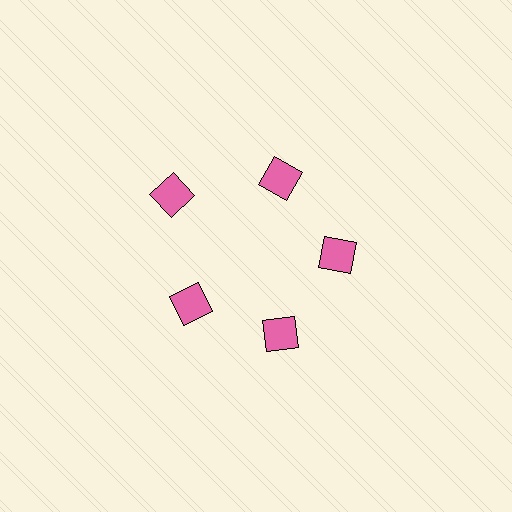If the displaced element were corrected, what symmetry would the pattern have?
It would have 5-fold rotational symmetry — the pattern would map onto itself every 72 degrees.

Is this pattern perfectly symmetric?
No. The 5 pink squares are arranged in a ring, but one element near the 10 o'clock position is pushed outward from the center, breaking the 5-fold rotational symmetry.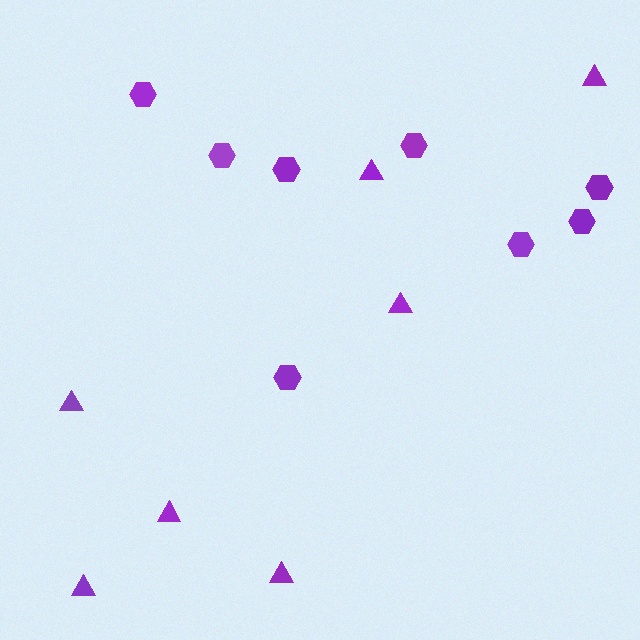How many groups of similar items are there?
There are 2 groups: one group of hexagons (8) and one group of triangles (7).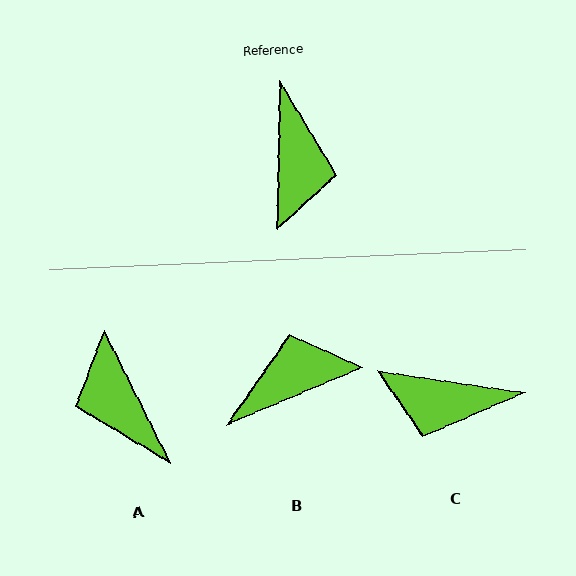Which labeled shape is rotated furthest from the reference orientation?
A, about 152 degrees away.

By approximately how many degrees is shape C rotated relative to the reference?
Approximately 98 degrees clockwise.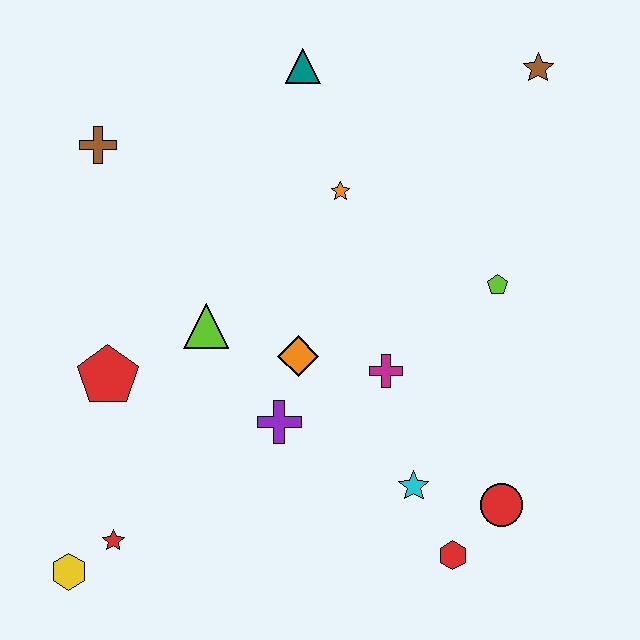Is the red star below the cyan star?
Yes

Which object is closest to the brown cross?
The lime triangle is closest to the brown cross.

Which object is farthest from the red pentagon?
The brown star is farthest from the red pentagon.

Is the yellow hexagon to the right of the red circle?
No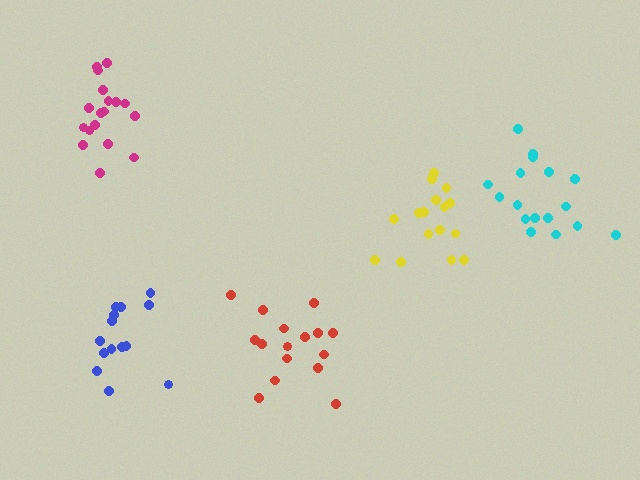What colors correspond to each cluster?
The clusters are colored: red, yellow, magenta, cyan, blue.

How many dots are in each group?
Group 1: 16 dots, Group 2: 16 dots, Group 3: 18 dots, Group 4: 17 dots, Group 5: 14 dots (81 total).